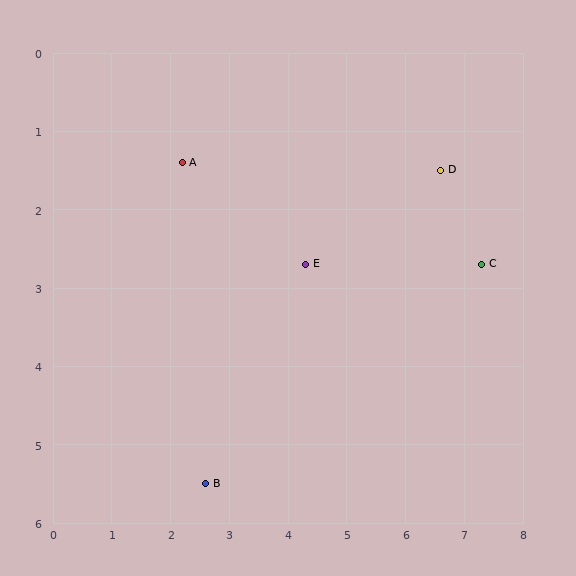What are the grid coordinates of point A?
Point A is at approximately (2.2, 1.4).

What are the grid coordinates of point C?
Point C is at approximately (7.3, 2.7).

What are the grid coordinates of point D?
Point D is at approximately (6.6, 1.5).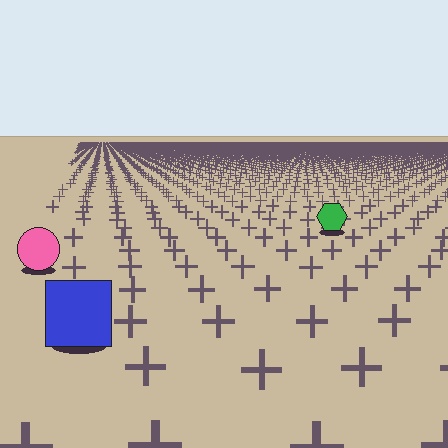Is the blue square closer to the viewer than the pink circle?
Yes. The blue square is closer — you can tell from the texture gradient: the ground texture is coarser near it.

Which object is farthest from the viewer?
The green hexagon is farthest from the viewer. It appears smaller and the ground texture around it is denser.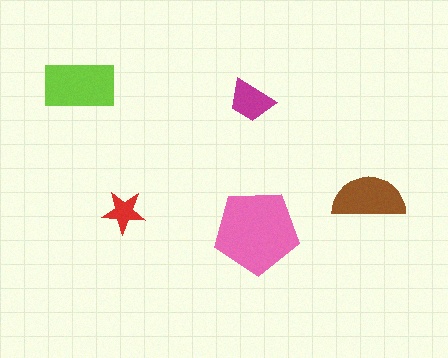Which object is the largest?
The pink pentagon.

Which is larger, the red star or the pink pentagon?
The pink pentagon.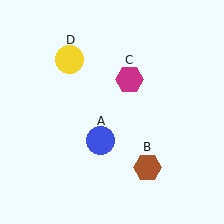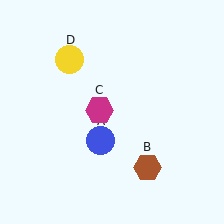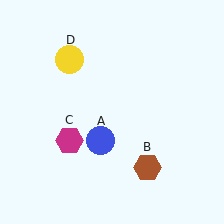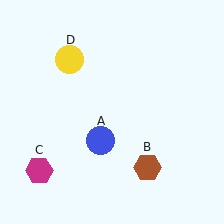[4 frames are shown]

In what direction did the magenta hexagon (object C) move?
The magenta hexagon (object C) moved down and to the left.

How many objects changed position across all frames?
1 object changed position: magenta hexagon (object C).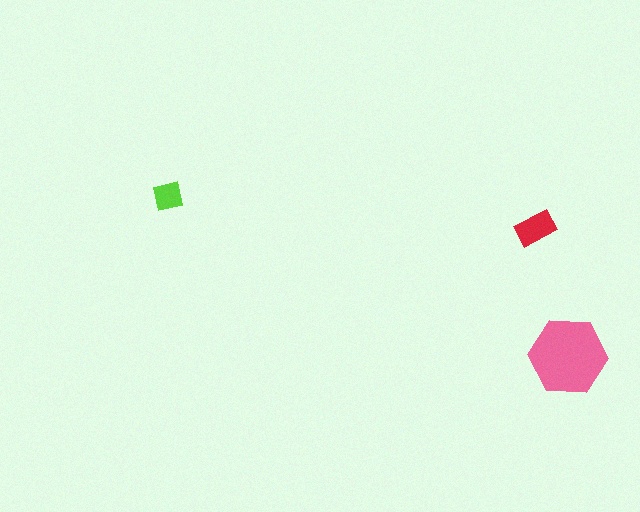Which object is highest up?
The lime square is topmost.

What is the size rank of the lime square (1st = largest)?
3rd.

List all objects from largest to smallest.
The pink hexagon, the red rectangle, the lime square.